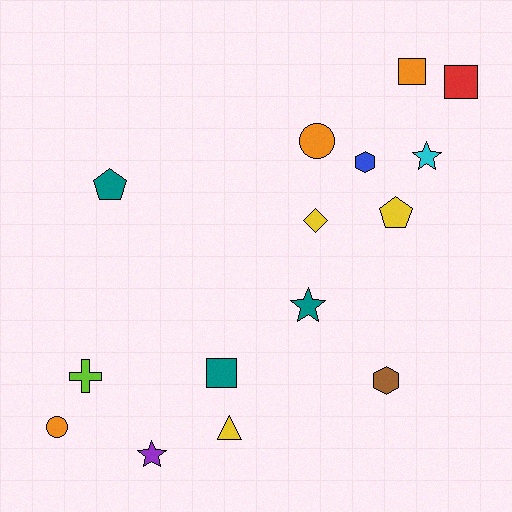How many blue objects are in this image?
There is 1 blue object.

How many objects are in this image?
There are 15 objects.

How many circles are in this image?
There are 2 circles.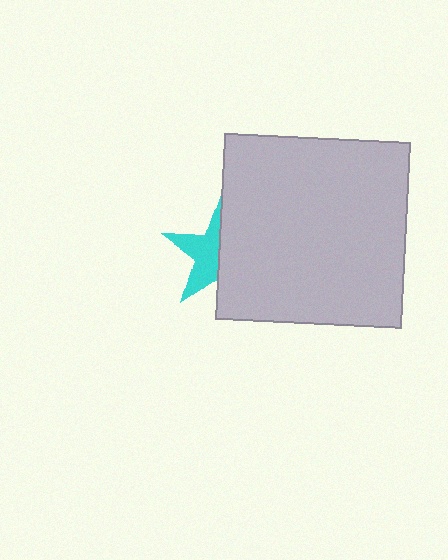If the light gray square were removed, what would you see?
You would see the complete cyan star.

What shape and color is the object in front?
The object in front is a light gray square.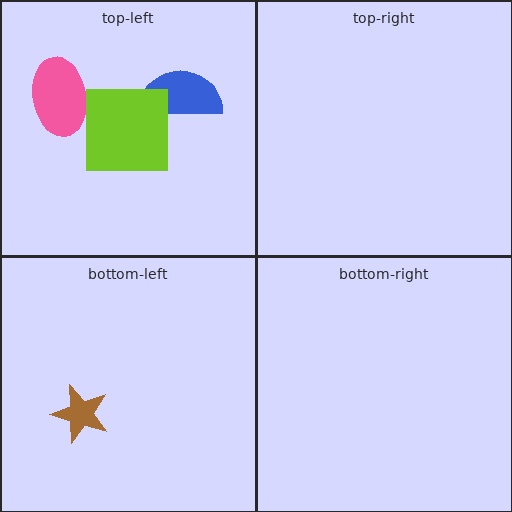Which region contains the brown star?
The bottom-left region.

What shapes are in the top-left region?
The pink ellipse, the blue semicircle, the lime square.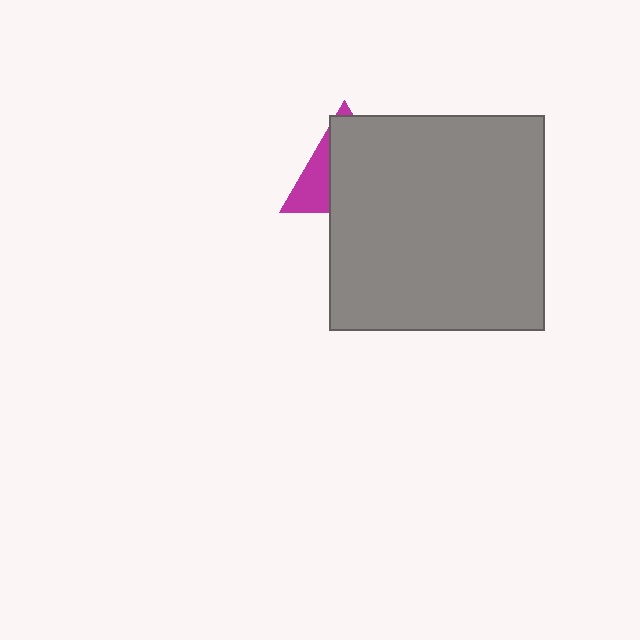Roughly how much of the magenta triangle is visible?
A small part of it is visible (roughly 32%).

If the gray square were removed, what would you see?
You would see the complete magenta triangle.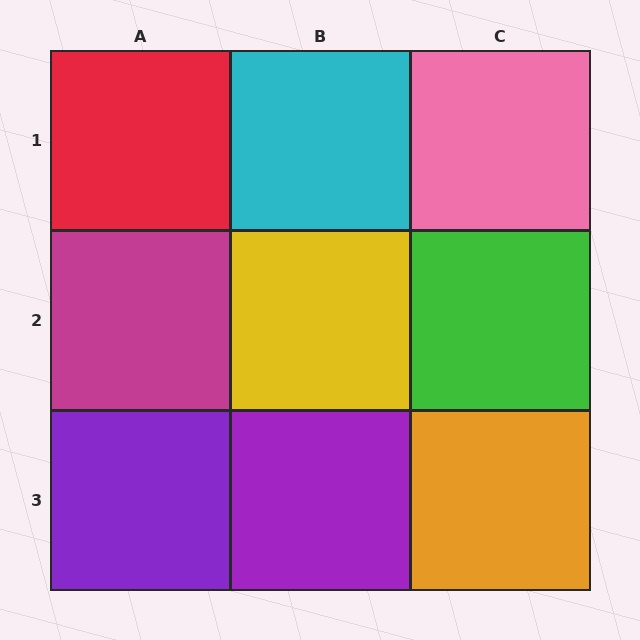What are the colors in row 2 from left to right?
Magenta, yellow, green.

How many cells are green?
1 cell is green.